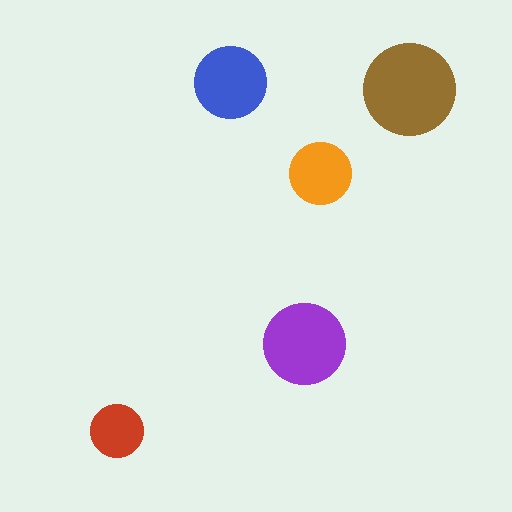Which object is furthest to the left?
The red circle is leftmost.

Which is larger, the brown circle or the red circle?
The brown one.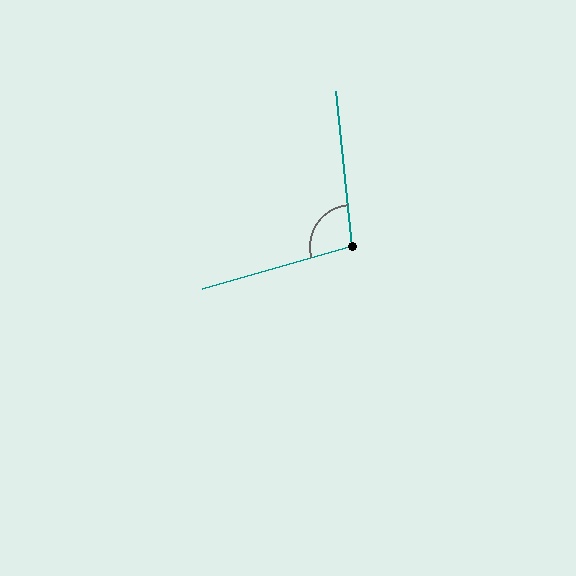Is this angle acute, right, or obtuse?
It is obtuse.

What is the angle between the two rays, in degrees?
Approximately 100 degrees.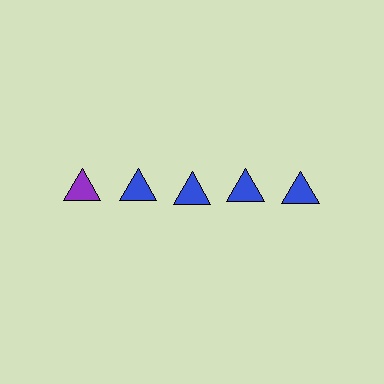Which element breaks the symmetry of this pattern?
The purple triangle in the top row, leftmost column breaks the symmetry. All other shapes are blue triangles.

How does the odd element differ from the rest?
It has a different color: purple instead of blue.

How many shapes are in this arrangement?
There are 5 shapes arranged in a grid pattern.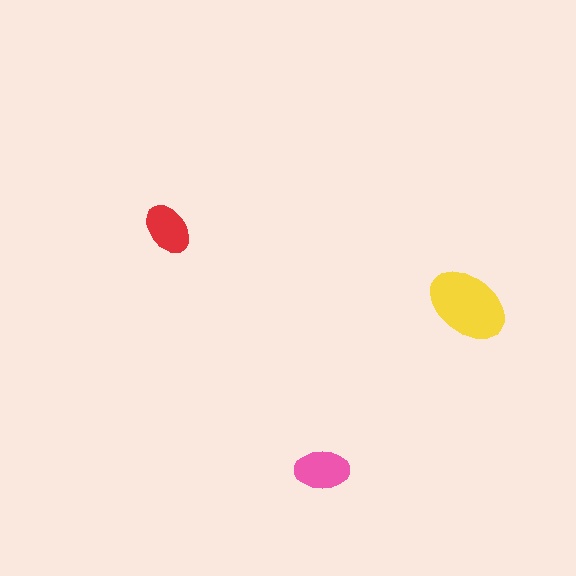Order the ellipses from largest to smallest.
the yellow one, the pink one, the red one.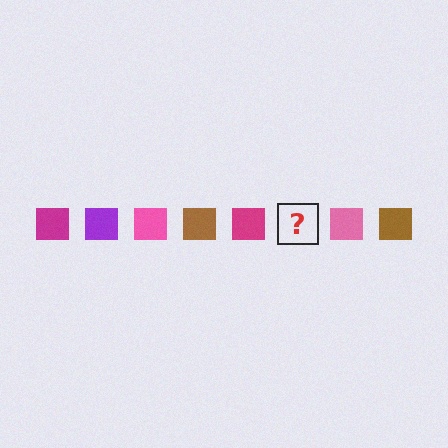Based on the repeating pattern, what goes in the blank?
The blank should be a purple square.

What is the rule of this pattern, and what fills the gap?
The rule is that the pattern cycles through magenta, purple, pink, brown squares. The gap should be filled with a purple square.